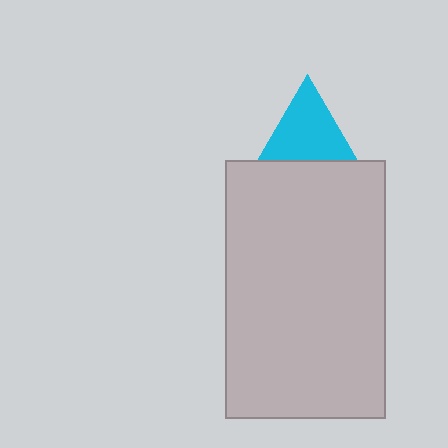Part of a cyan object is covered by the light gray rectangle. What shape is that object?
It is a triangle.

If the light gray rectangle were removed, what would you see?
You would see the complete cyan triangle.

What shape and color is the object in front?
The object in front is a light gray rectangle.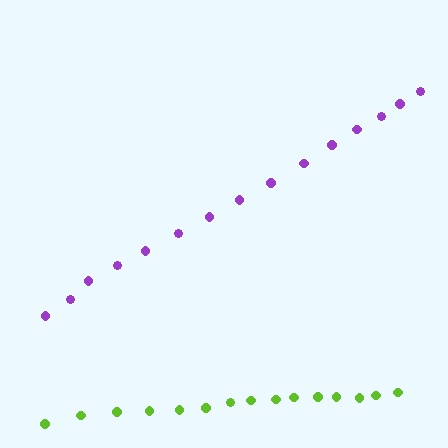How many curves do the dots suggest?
There are 2 distinct paths.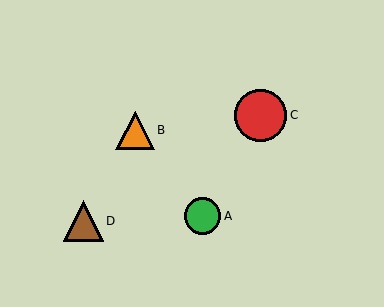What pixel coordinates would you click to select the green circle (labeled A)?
Click at (203, 216) to select the green circle A.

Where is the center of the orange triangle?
The center of the orange triangle is at (135, 130).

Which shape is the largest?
The red circle (labeled C) is the largest.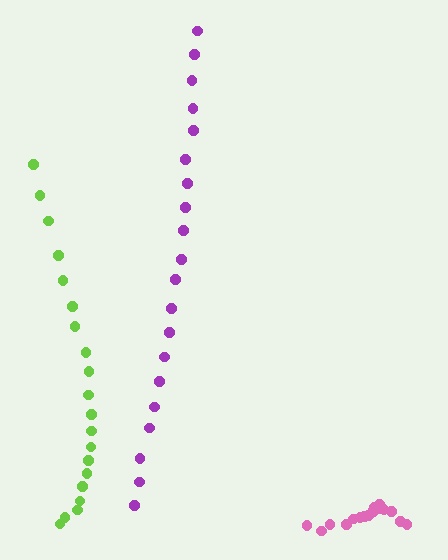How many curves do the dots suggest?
There are 3 distinct paths.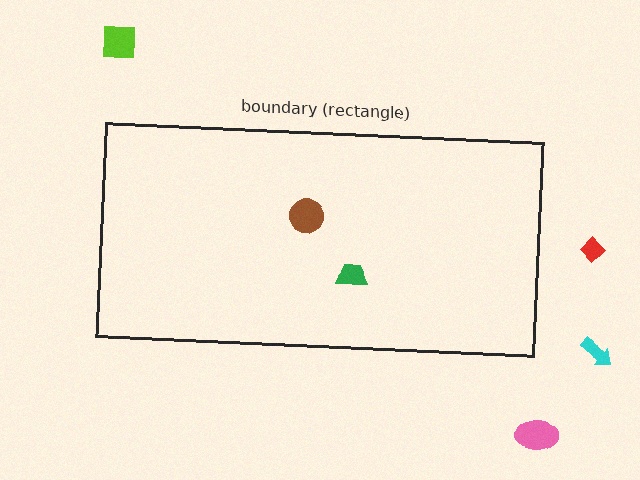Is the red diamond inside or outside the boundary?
Outside.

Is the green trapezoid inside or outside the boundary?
Inside.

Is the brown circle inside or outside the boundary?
Inside.